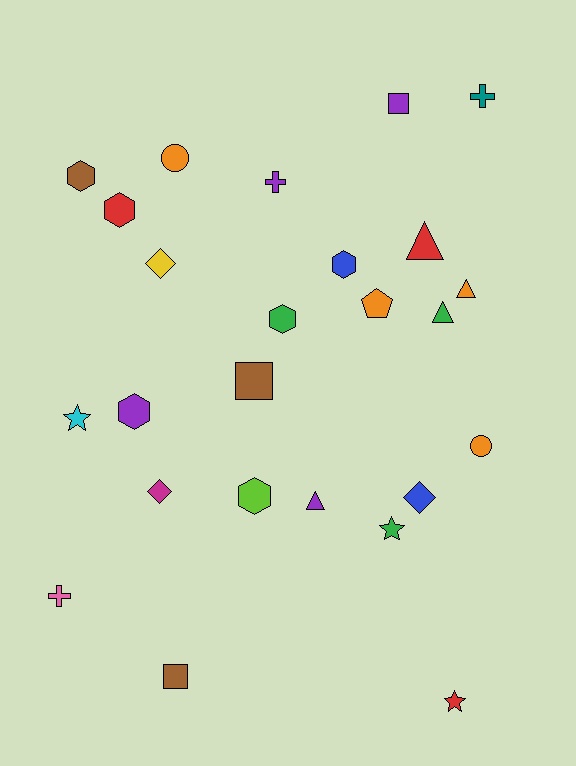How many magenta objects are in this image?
There is 1 magenta object.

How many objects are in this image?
There are 25 objects.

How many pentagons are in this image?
There is 1 pentagon.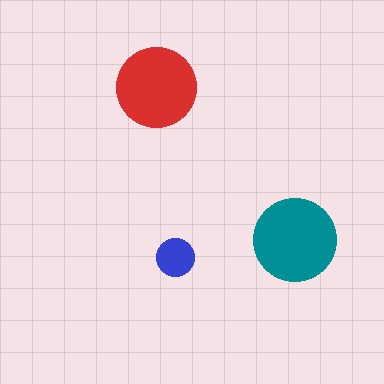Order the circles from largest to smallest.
the teal one, the red one, the blue one.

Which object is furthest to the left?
The red circle is leftmost.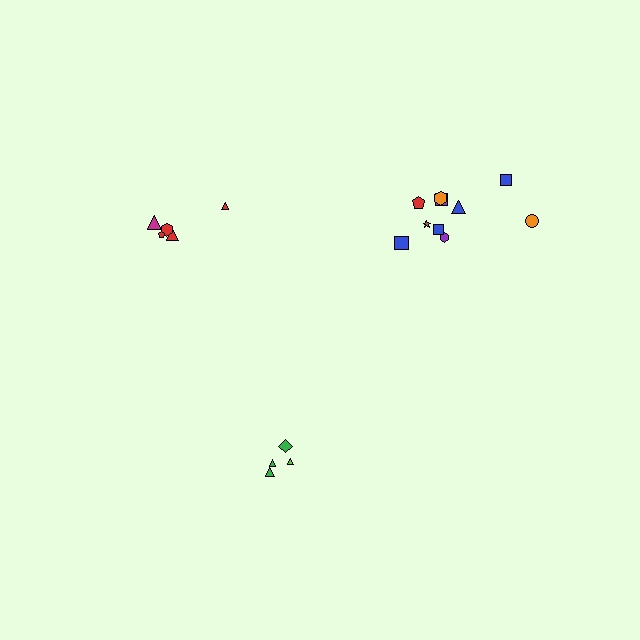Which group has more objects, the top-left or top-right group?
The top-right group.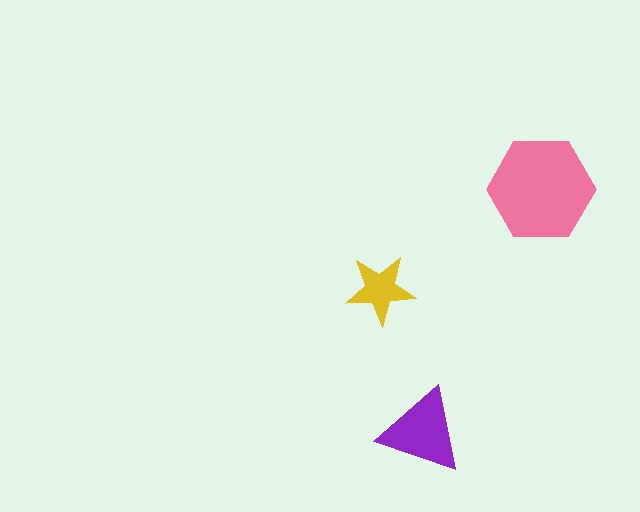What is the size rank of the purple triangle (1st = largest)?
2nd.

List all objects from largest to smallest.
The pink hexagon, the purple triangle, the yellow star.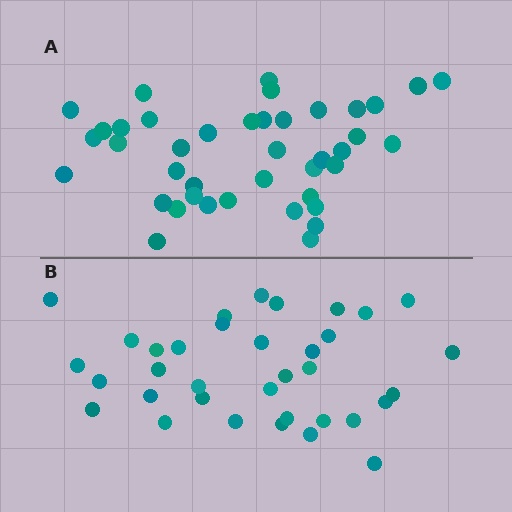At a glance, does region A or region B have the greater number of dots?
Region A (the top region) has more dots.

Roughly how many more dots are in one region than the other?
Region A has about 6 more dots than region B.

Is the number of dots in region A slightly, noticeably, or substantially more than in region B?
Region A has only slightly more — the two regions are fairly close. The ratio is roughly 1.2 to 1.